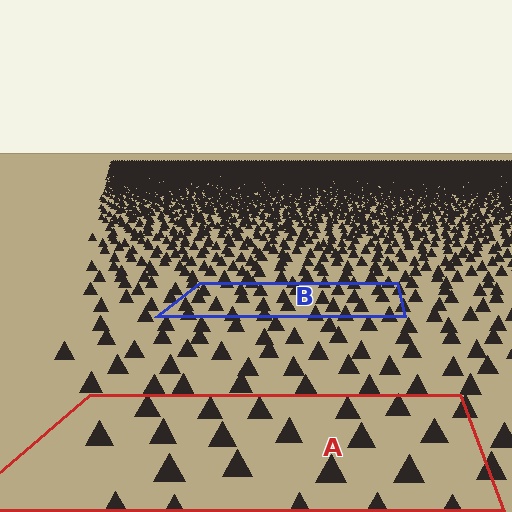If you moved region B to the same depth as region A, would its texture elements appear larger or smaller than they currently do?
They would appear larger. At a closer depth, the same texture elements are projected at a bigger on-screen size.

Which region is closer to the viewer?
Region A is closer. The texture elements there are larger and more spread out.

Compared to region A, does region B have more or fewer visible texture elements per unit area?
Region B has more texture elements per unit area — they are packed more densely because it is farther away.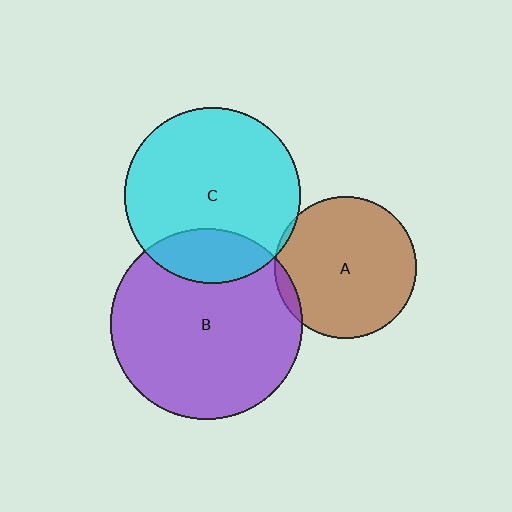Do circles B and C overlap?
Yes.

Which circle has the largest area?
Circle B (purple).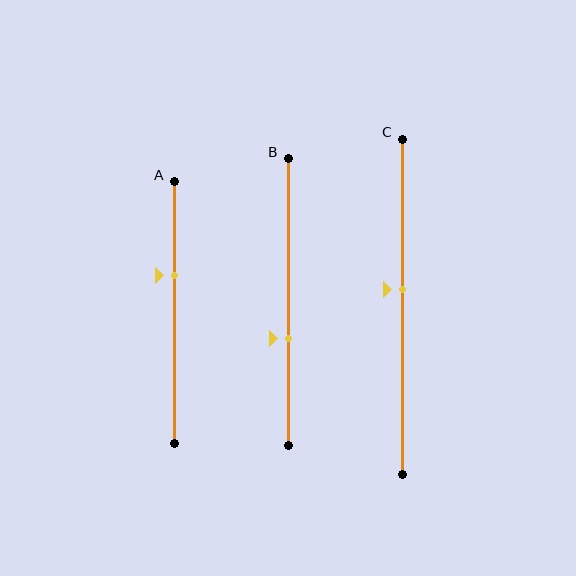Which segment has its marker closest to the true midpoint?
Segment C has its marker closest to the true midpoint.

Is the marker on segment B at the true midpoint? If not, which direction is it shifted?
No, the marker on segment B is shifted downward by about 13% of the segment length.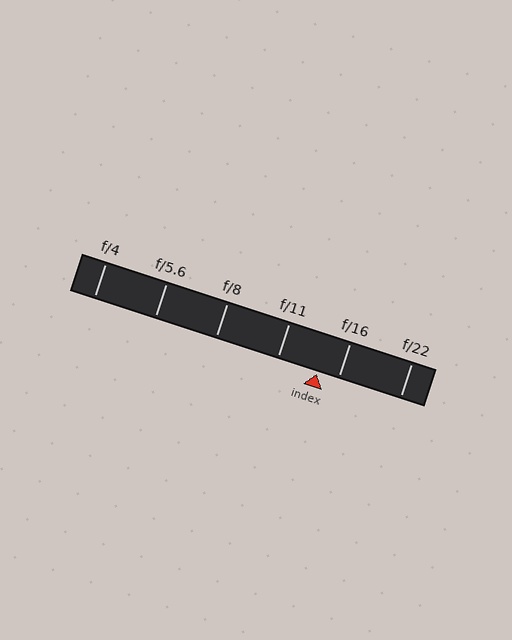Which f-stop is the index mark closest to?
The index mark is closest to f/16.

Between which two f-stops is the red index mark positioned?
The index mark is between f/11 and f/16.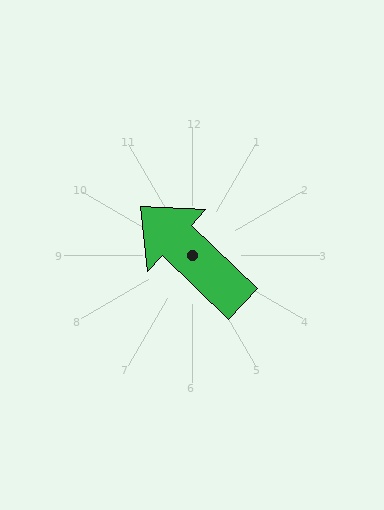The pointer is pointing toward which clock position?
Roughly 10 o'clock.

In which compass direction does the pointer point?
Northwest.